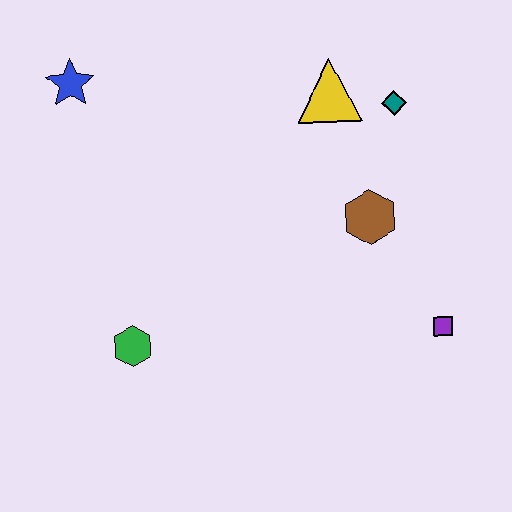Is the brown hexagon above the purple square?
Yes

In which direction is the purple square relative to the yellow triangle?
The purple square is below the yellow triangle.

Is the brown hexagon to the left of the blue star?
No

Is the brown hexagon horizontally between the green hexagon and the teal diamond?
Yes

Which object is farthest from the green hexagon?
The teal diamond is farthest from the green hexagon.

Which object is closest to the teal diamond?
The yellow triangle is closest to the teal diamond.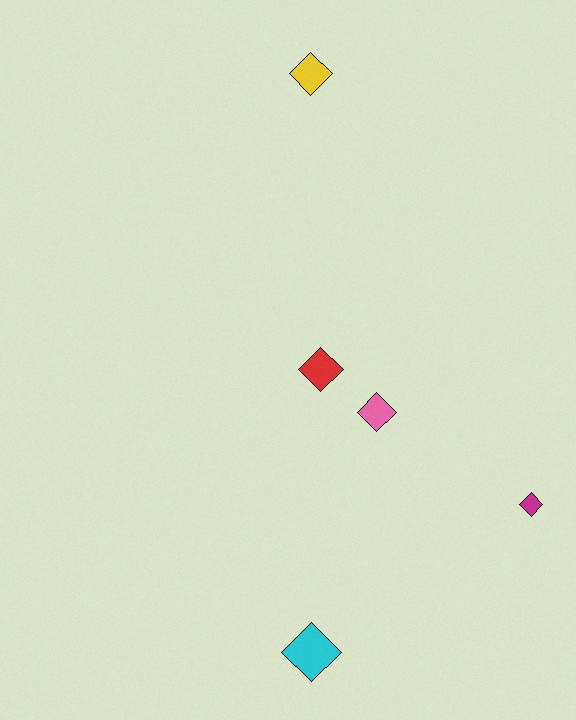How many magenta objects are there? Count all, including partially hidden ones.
There is 1 magenta object.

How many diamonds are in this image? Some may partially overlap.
There are 5 diamonds.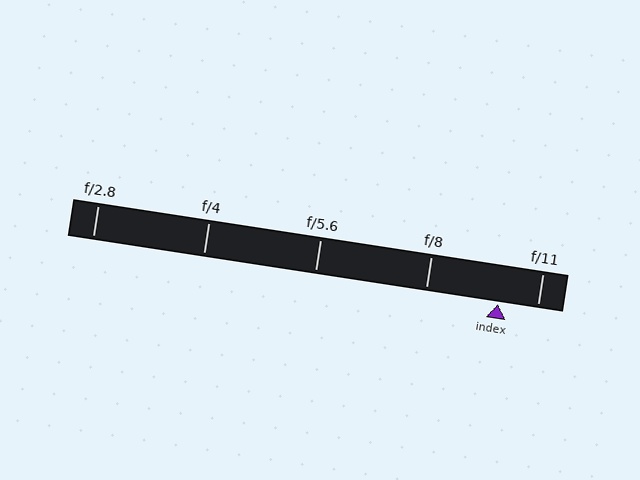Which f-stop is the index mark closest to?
The index mark is closest to f/11.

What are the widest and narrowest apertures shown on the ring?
The widest aperture shown is f/2.8 and the narrowest is f/11.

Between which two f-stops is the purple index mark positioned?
The index mark is between f/8 and f/11.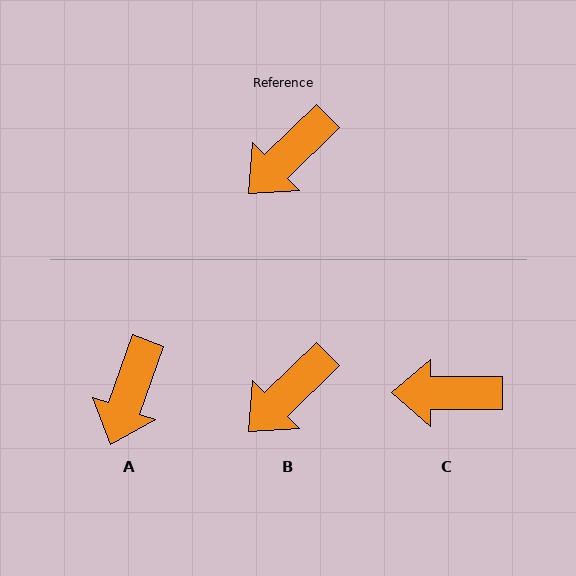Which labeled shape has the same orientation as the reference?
B.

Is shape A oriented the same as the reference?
No, it is off by about 26 degrees.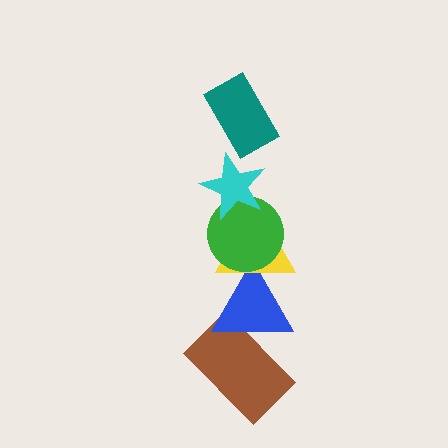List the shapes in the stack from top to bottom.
From top to bottom: the teal rectangle, the cyan star, the green circle, the yellow triangle, the blue triangle, the brown rectangle.